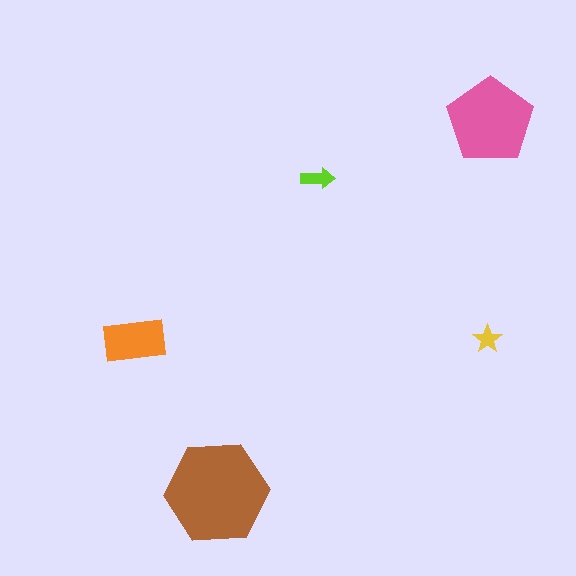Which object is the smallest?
The yellow star.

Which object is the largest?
The brown hexagon.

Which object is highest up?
The pink pentagon is topmost.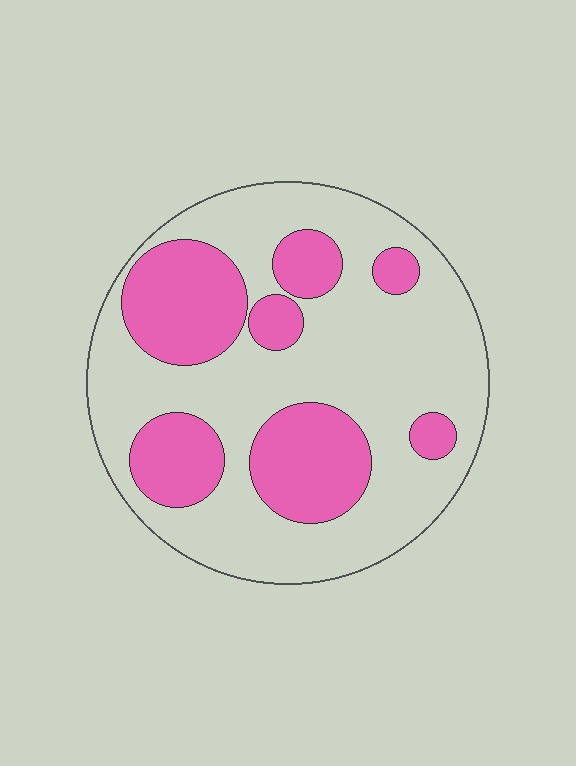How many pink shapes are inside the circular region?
7.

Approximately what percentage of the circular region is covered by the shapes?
Approximately 30%.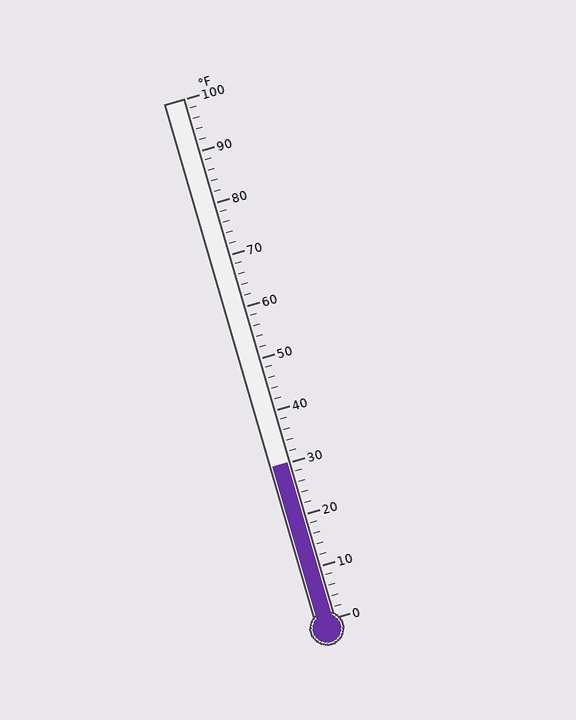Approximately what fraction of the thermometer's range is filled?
The thermometer is filled to approximately 30% of its range.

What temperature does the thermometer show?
The thermometer shows approximately 30°F.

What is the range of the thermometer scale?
The thermometer scale ranges from 0°F to 100°F.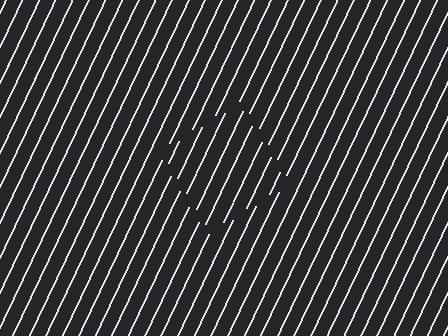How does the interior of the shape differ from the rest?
The interior of the shape contains the same grating, shifted by half a period — the contour is defined by the phase discontinuity where line-ends from the inner and outer gratings abut.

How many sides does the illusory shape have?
4 sides — the line-ends trace a square.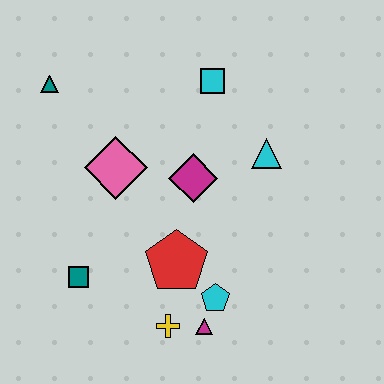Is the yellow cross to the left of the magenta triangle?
Yes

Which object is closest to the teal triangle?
The pink diamond is closest to the teal triangle.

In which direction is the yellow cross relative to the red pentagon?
The yellow cross is below the red pentagon.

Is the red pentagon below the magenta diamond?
Yes